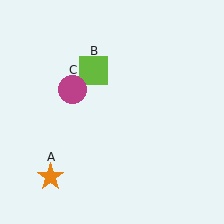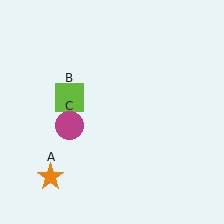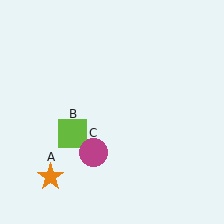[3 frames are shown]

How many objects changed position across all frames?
2 objects changed position: lime square (object B), magenta circle (object C).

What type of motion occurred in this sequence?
The lime square (object B), magenta circle (object C) rotated counterclockwise around the center of the scene.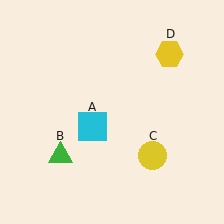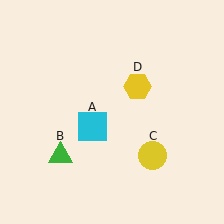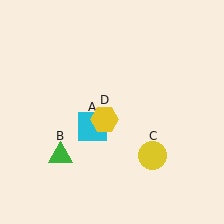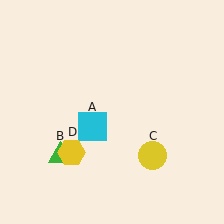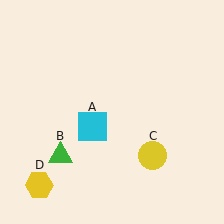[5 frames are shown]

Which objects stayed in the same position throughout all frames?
Cyan square (object A) and green triangle (object B) and yellow circle (object C) remained stationary.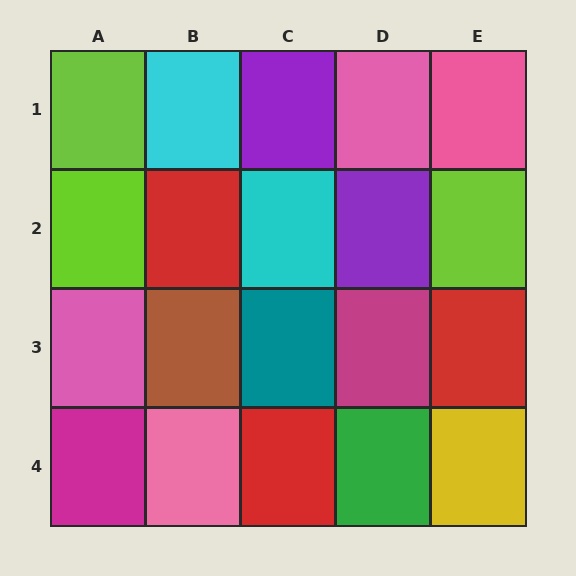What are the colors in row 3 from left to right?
Pink, brown, teal, magenta, red.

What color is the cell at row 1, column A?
Lime.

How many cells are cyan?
2 cells are cyan.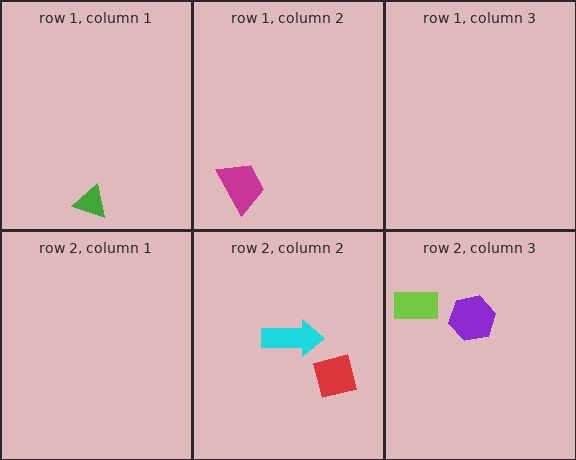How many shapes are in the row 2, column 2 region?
2.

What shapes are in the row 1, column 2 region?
The magenta trapezoid.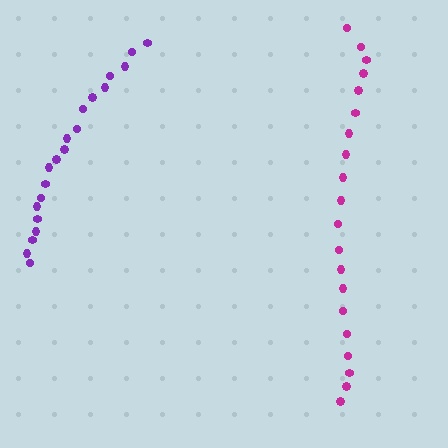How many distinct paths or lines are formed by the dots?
There are 2 distinct paths.